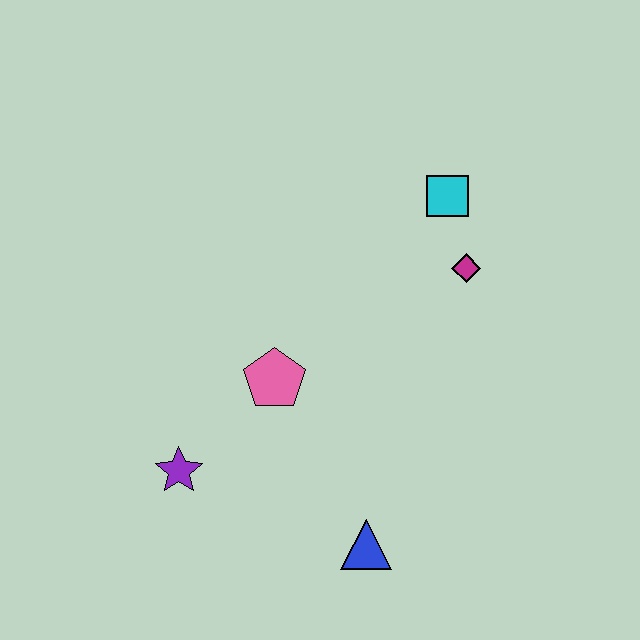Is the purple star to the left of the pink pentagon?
Yes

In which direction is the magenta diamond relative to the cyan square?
The magenta diamond is below the cyan square.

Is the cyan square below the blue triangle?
No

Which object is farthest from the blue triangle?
The cyan square is farthest from the blue triangle.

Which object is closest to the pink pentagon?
The purple star is closest to the pink pentagon.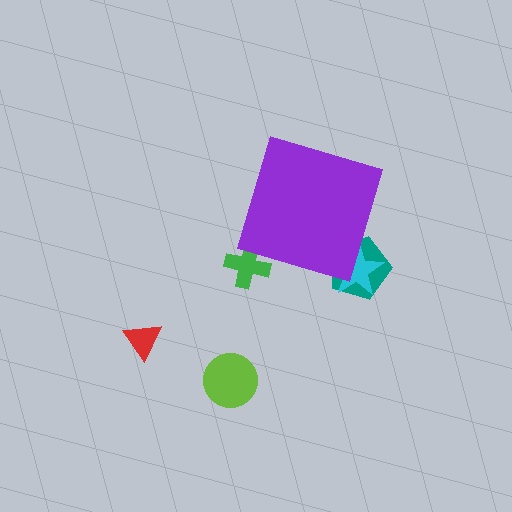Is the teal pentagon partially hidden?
Yes, the teal pentagon is partially hidden behind the purple diamond.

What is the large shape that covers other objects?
A purple diamond.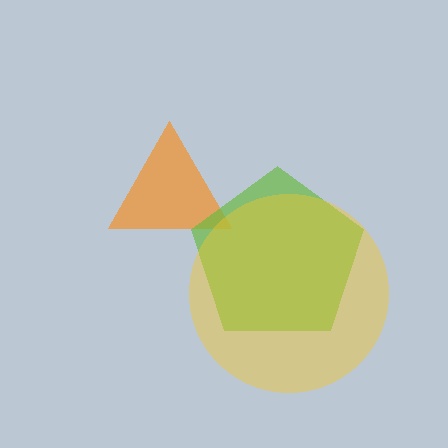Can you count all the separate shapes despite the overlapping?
Yes, there are 3 separate shapes.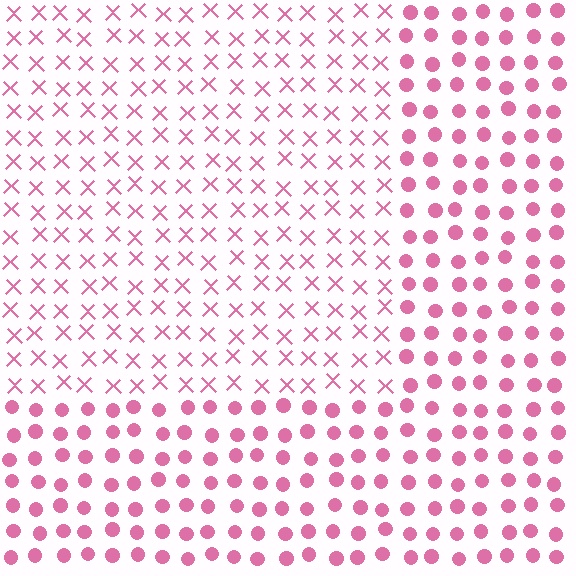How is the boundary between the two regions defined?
The boundary is defined by a change in element shape: X marks inside vs. circles outside. All elements share the same color and spacing.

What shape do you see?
I see a rectangle.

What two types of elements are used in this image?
The image uses X marks inside the rectangle region and circles outside it.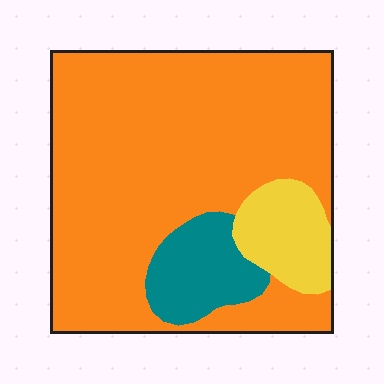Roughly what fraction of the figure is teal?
Teal covers roughly 10% of the figure.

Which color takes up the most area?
Orange, at roughly 80%.